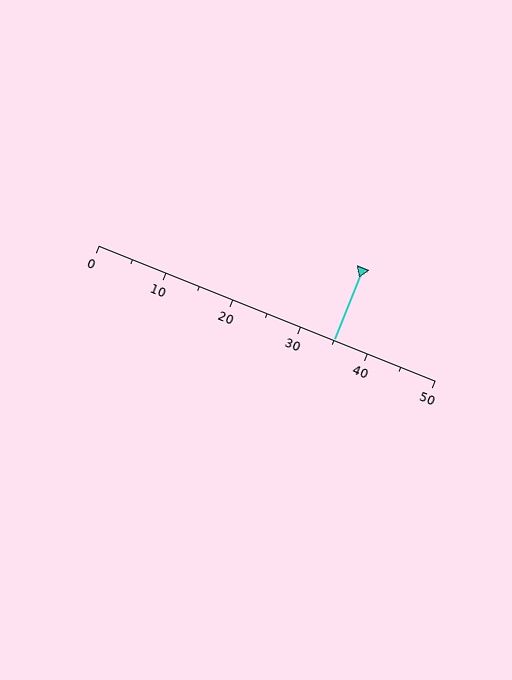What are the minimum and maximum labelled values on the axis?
The axis runs from 0 to 50.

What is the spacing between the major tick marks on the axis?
The major ticks are spaced 10 apart.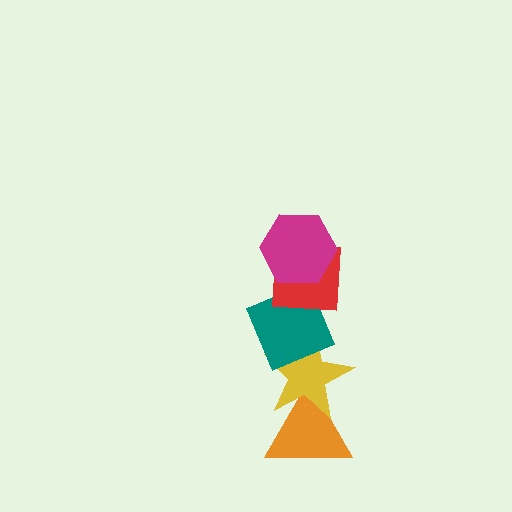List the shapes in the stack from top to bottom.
From top to bottom: the magenta hexagon, the red square, the teal diamond, the yellow star, the orange triangle.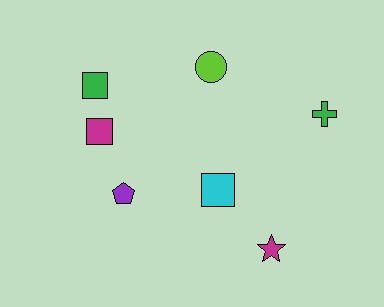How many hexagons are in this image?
There are no hexagons.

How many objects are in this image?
There are 7 objects.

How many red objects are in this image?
There are no red objects.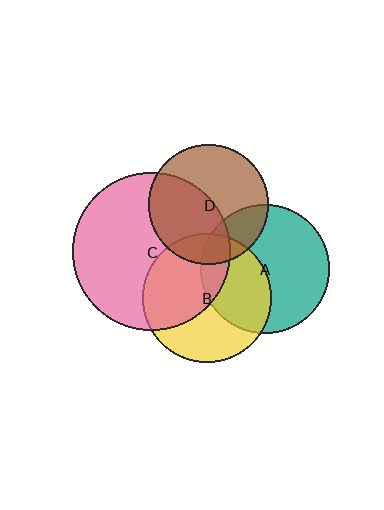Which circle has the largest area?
Circle C (pink).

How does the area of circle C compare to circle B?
Approximately 1.5 times.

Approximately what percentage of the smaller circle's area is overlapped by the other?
Approximately 40%.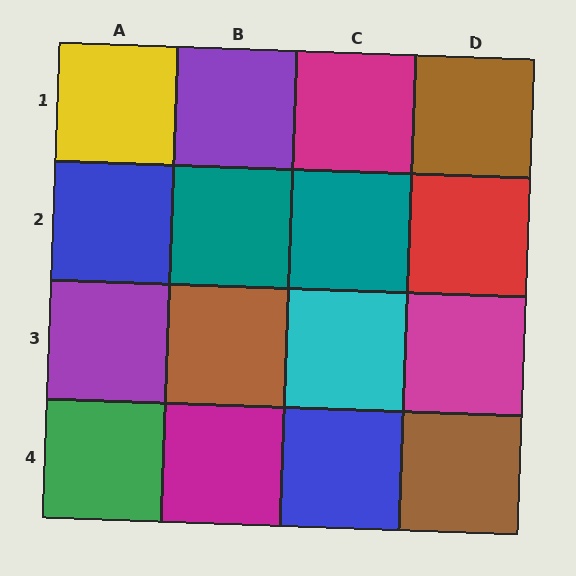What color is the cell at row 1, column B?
Purple.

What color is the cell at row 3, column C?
Cyan.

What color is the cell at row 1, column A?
Yellow.